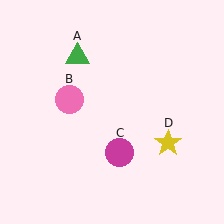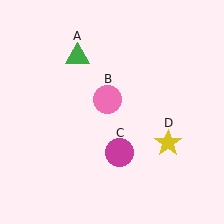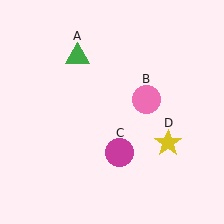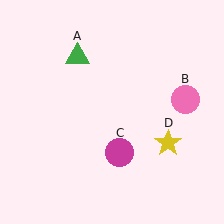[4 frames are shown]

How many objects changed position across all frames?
1 object changed position: pink circle (object B).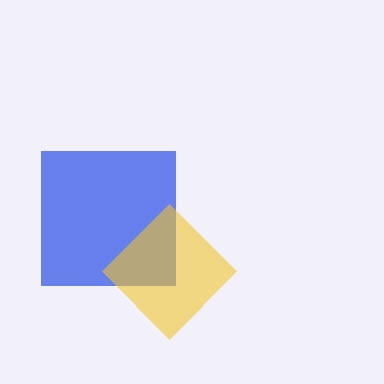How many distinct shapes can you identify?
There are 2 distinct shapes: a blue square, a yellow diamond.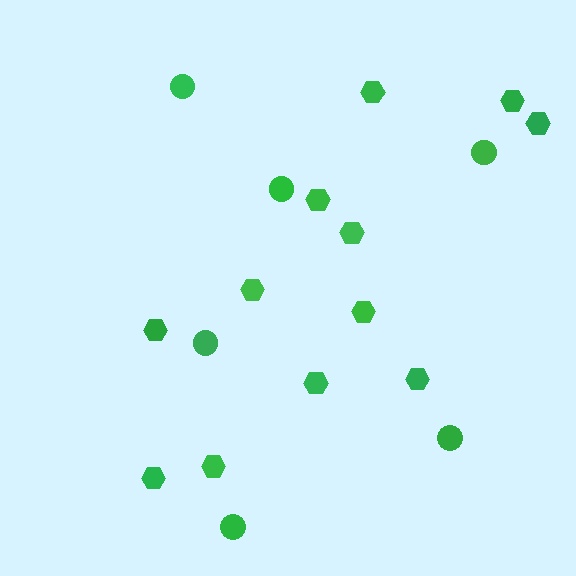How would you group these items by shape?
There are 2 groups: one group of hexagons (12) and one group of circles (6).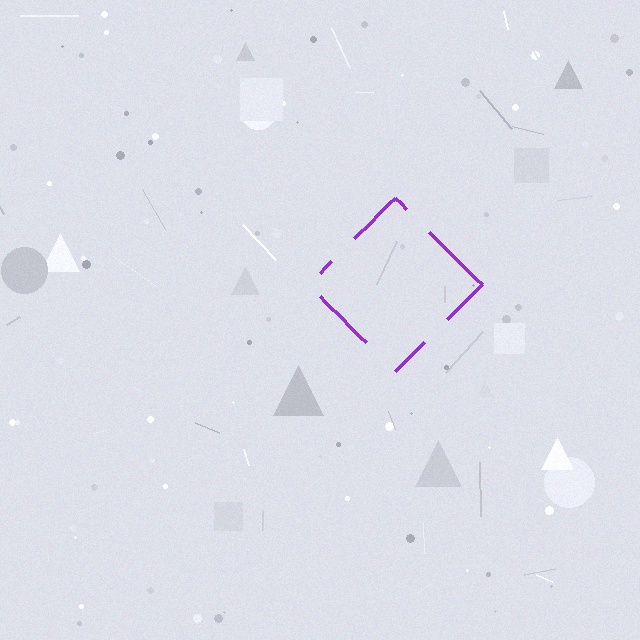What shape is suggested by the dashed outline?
The dashed outline suggests a diamond.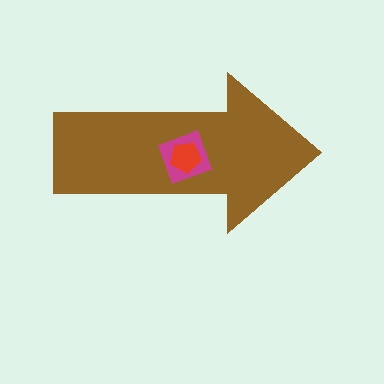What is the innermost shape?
The red pentagon.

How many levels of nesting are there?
3.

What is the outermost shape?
The brown arrow.